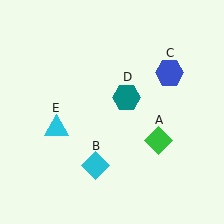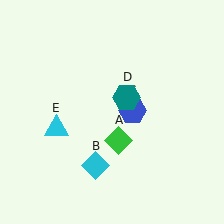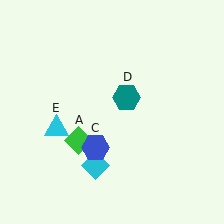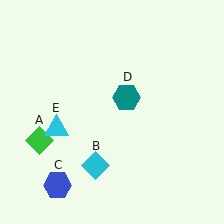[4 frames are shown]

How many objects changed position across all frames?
2 objects changed position: green diamond (object A), blue hexagon (object C).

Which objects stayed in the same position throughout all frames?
Cyan diamond (object B) and teal hexagon (object D) and cyan triangle (object E) remained stationary.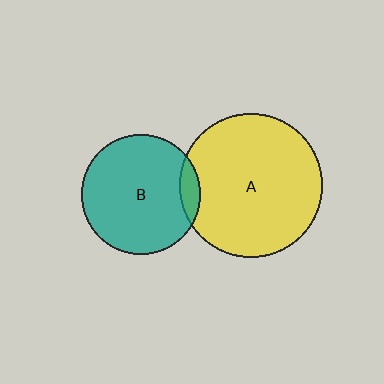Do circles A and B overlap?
Yes.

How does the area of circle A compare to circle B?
Approximately 1.4 times.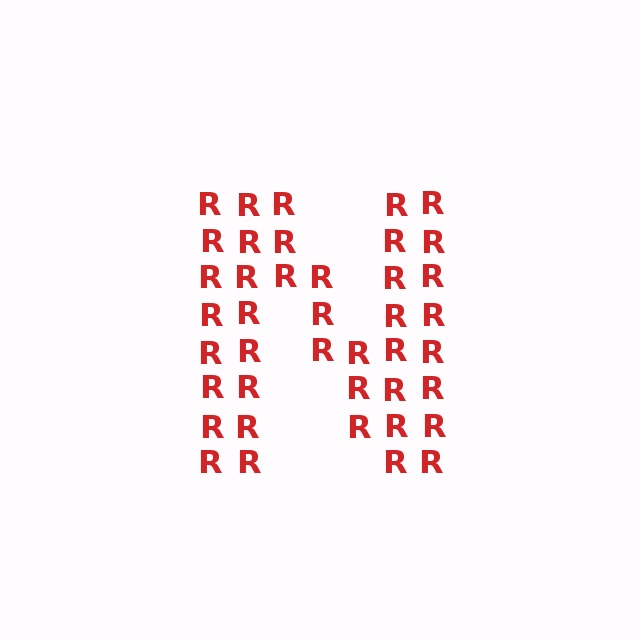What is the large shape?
The large shape is the letter N.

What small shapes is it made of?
It is made of small letter R's.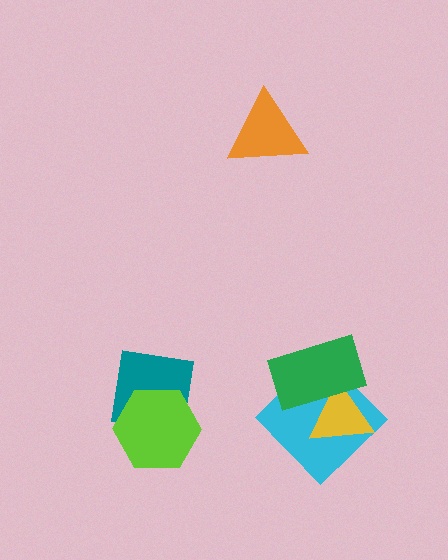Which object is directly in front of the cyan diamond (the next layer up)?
The yellow triangle is directly in front of the cyan diamond.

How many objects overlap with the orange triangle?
0 objects overlap with the orange triangle.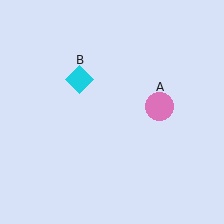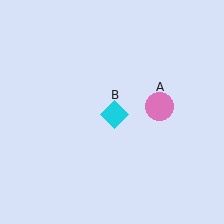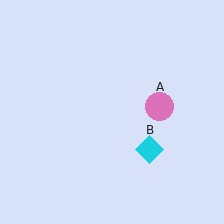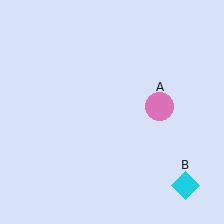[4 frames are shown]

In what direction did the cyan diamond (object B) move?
The cyan diamond (object B) moved down and to the right.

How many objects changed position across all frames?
1 object changed position: cyan diamond (object B).